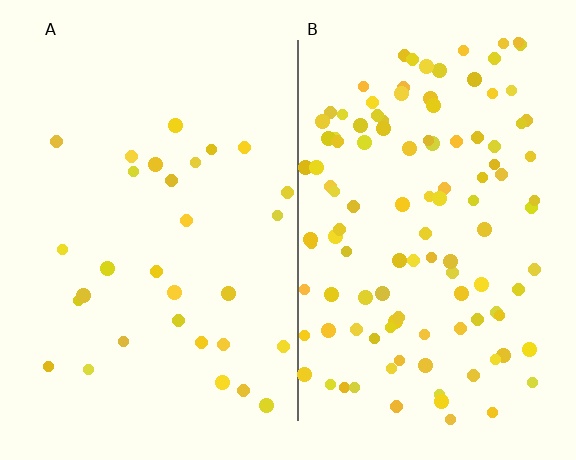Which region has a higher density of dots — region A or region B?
B (the right).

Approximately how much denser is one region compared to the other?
Approximately 3.8× — region B over region A.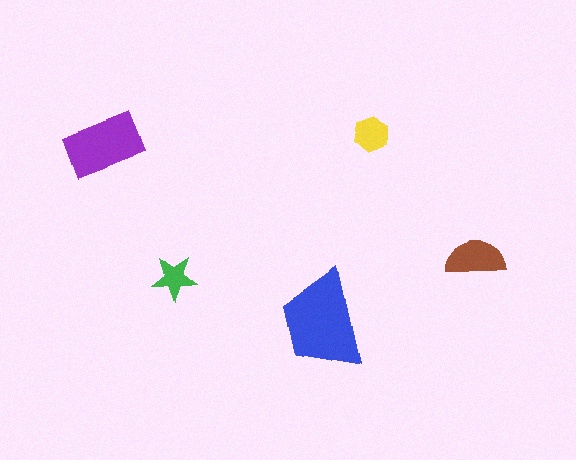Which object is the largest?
The blue trapezoid.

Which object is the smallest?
The green star.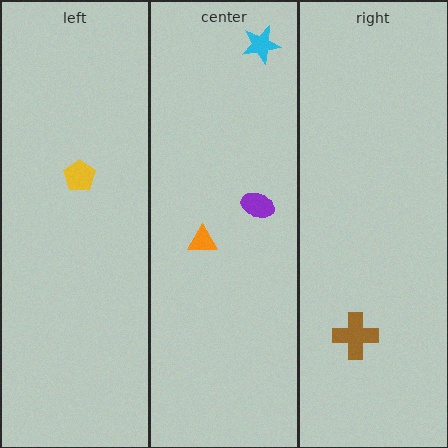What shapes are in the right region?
The brown cross.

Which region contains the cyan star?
The center region.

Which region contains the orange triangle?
The center region.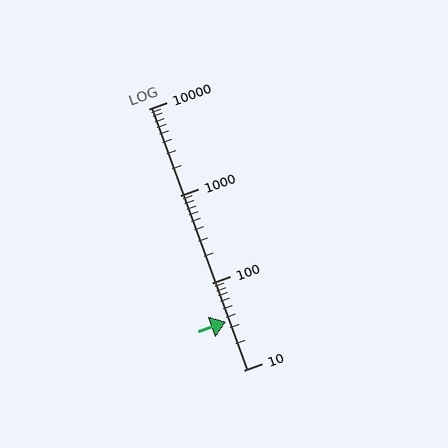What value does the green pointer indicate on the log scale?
The pointer indicates approximately 36.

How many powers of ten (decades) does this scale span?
The scale spans 3 decades, from 10 to 10000.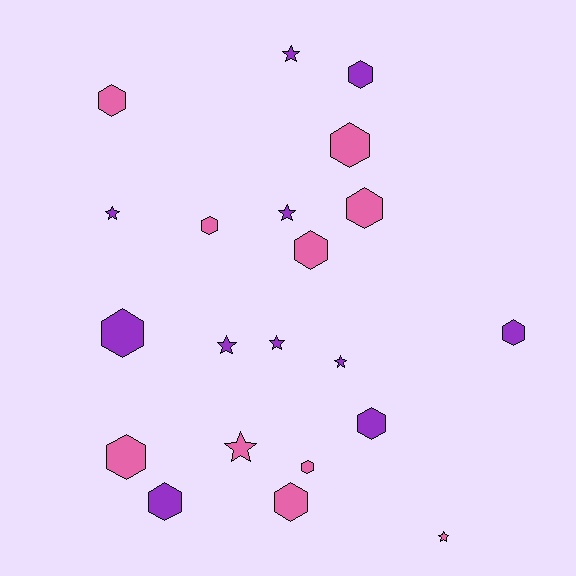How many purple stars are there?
There are 6 purple stars.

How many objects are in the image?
There are 21 objects.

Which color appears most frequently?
Purple, with 11 objects.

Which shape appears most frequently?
Hexagon, with 13 objects.